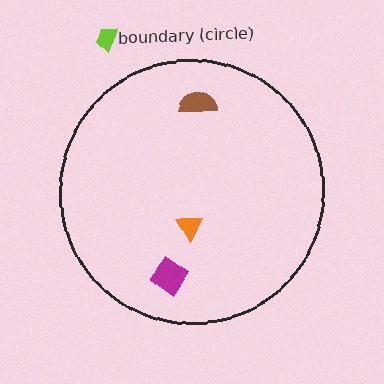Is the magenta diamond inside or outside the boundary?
Inside.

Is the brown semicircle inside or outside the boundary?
Inside.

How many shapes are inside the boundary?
3 inside, 1 outside.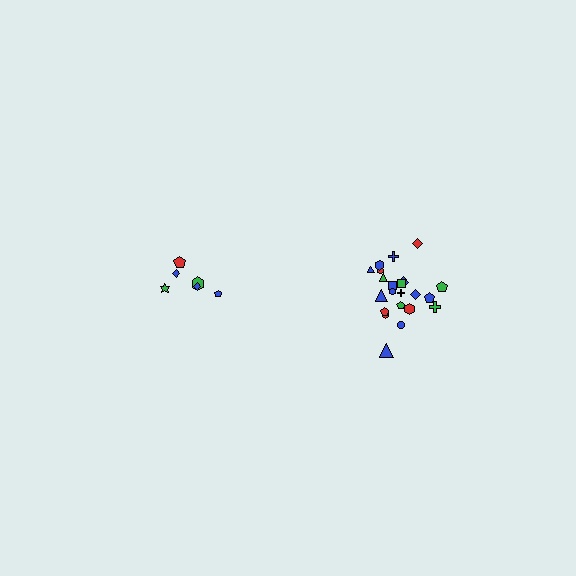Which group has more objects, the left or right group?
The right group.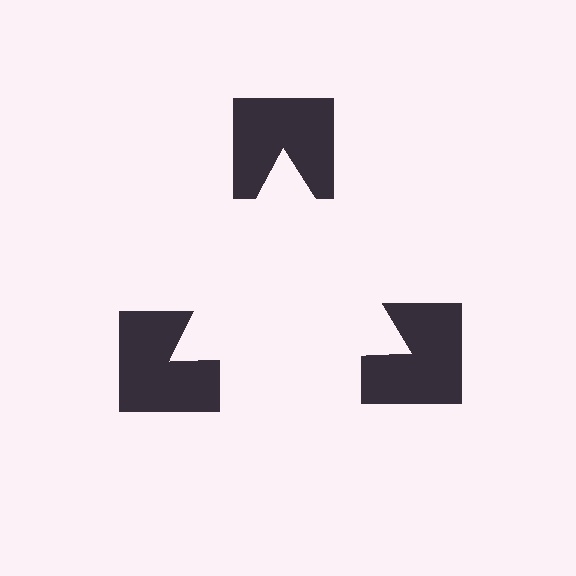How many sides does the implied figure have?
3 sides.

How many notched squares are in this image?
There are 3 — one at each vertex of the illusory triangle.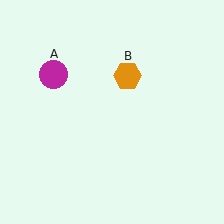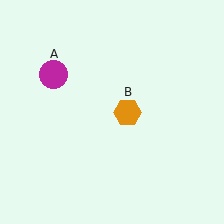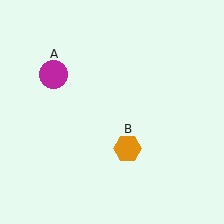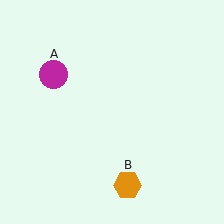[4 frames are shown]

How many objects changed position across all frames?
1 object changed position: orange hexagon (object B).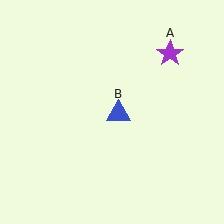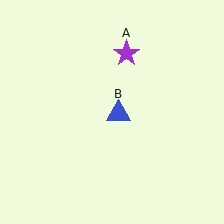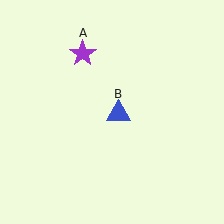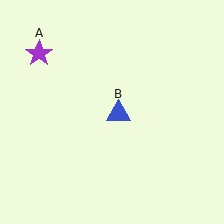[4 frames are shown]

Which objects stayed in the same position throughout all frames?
Blue triangle (object B) remained stationary.